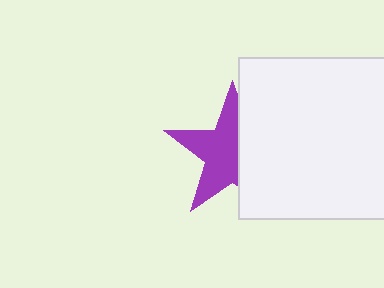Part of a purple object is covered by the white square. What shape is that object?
It is a star.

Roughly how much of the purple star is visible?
About half of it is visible (roughly 57%).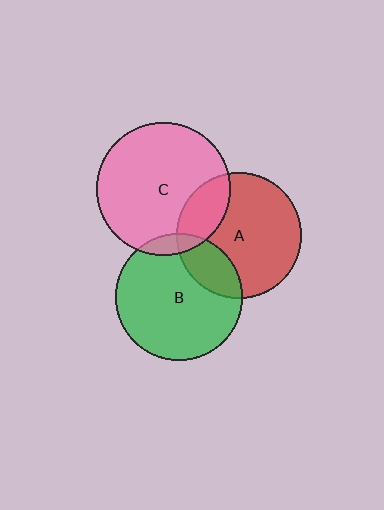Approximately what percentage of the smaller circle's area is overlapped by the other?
Approximately 20%.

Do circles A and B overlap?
Yes.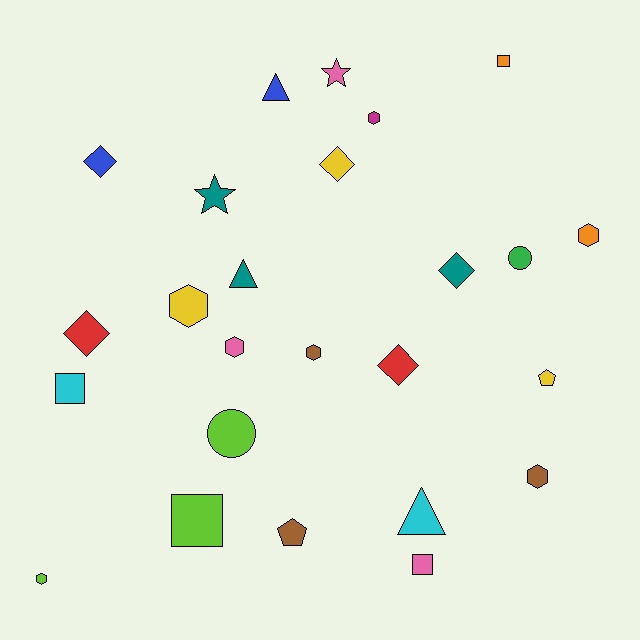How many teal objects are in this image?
There are 3 teal objects.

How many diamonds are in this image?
There are 5 diamonds.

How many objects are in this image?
There are 25 objects.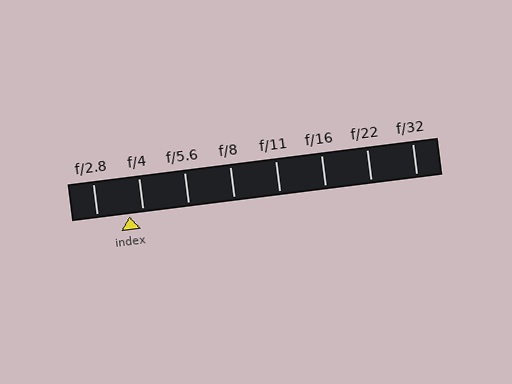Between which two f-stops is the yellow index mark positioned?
The index mark is between f/2.8 and f/4.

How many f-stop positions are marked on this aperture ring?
There are 8 f-stop positions marked.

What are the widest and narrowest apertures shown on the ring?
The widest aperture shown is f/2.8 and the narrowest is f/32.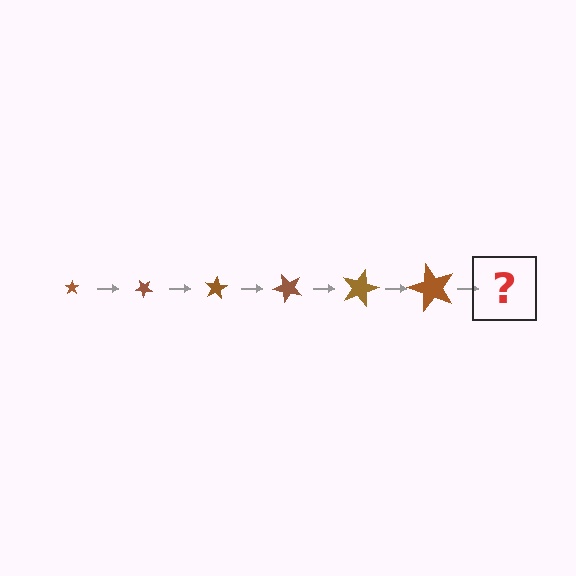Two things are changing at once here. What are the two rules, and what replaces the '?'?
The two rules are that the star grows larger each step and it rotates 40 degrees each step. The '?' should be a star, larger than the previous one and rotated 240 degrees from the start.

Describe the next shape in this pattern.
It should be a star, larger than the previous one and rotated 240 degrees from the start.